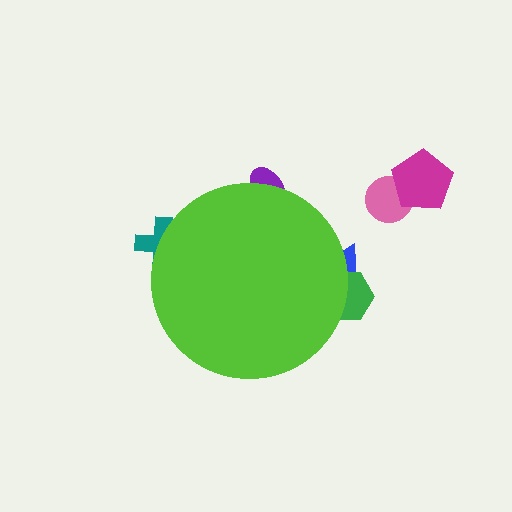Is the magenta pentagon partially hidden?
No, the magenta pentagon is fully visible.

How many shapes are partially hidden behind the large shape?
4 shapes are partially hidden.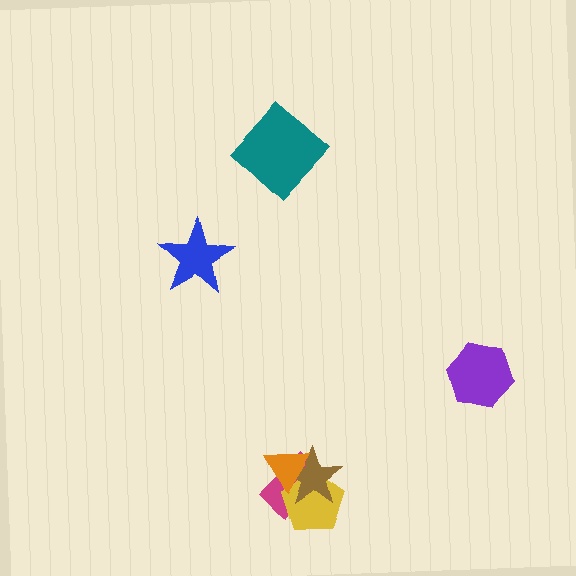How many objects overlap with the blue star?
0 objects overlap with the blue star.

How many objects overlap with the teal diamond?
0 objects overlap with the teal diamond.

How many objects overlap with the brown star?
3 objects overlap with the brown star.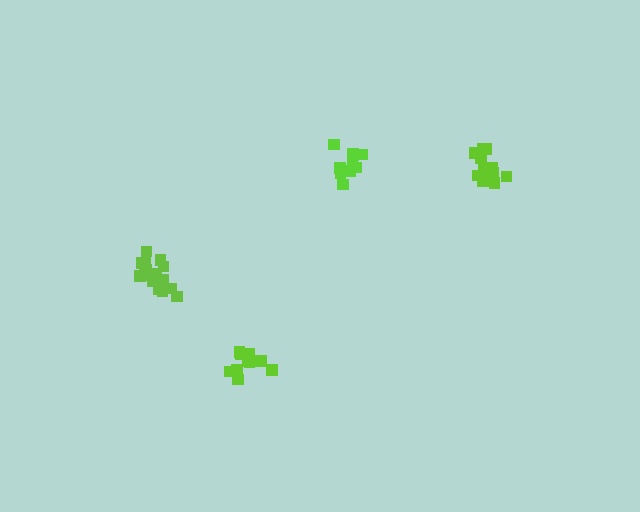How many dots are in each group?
Group 1: 10 dots, Group 2: 10 dots, Group 3: 14 dots, Group 4: 16 dots (50 total).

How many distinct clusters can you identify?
There are 4 distinct clusters.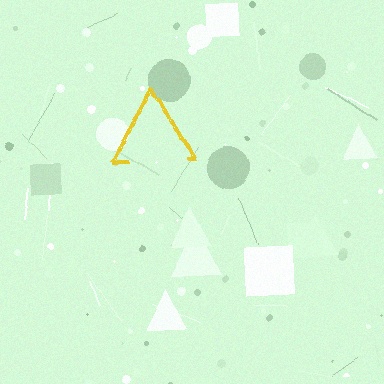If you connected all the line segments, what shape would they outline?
They would outline a triangle.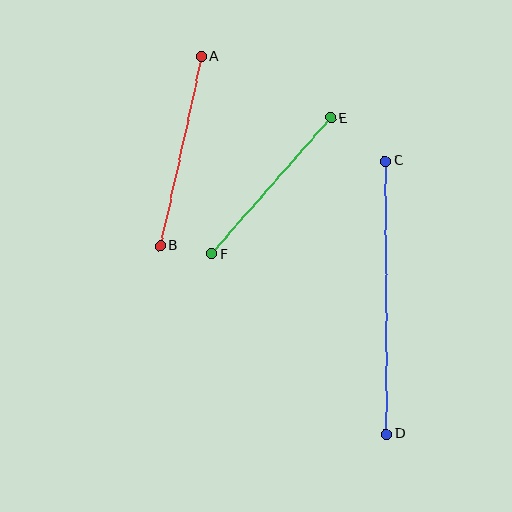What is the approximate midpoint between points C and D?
The midpoint is at approximately (386, 298) pixels.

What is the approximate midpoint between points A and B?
The midpoint is at approximately (181, 151) pixels.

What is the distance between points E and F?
The distance is approximately 181 pixels.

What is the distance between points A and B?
The distance is approximately 194 pixels.